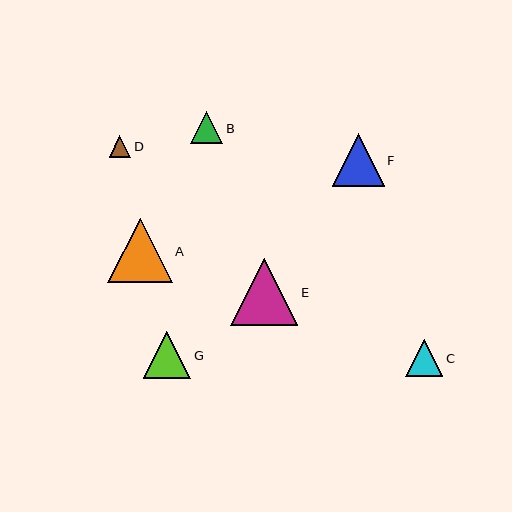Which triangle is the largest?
Triangle E is the largest with a size of approximately 67 pixels.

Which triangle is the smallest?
Triangle D is the smallest with a size of approximately 21 pixels.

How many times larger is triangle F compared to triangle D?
Triangle F is approximately 2.4 times the size of triangle D.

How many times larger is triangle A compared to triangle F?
Triangle A is approximately 1.2 times the size of triangle F.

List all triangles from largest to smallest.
From largest to smallest: E, A, F, G, C, B, D.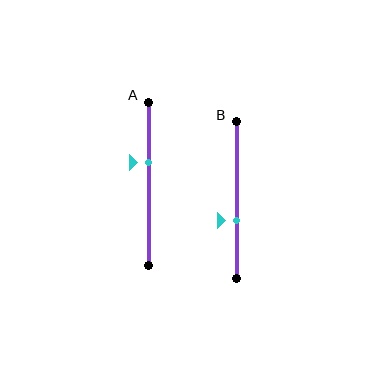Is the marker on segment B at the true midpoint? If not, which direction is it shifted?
No, the marker on segment B is shifted downward by about 13% of the segment length.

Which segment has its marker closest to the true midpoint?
Segment A has its marker closest to the true midpoint.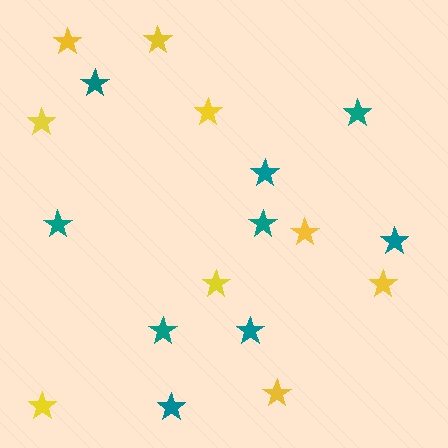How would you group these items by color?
There are 2 groups: one group of yellow stars (9) and one group of teal stars (9).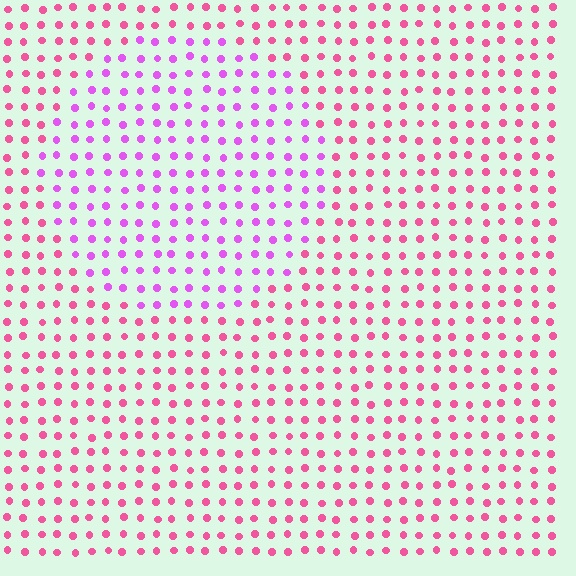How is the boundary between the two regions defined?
The boundary is defined purely by a slight shift in hue (about 37 degrees). Spacing, size, and orientation are identical on both sides.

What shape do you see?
I see a circle.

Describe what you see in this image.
The image is filled with small pink elements in a uniform arrangement. A circle-shaped region is visible where the elements are tinted to a slightly different hue, forming a subtle color boundary.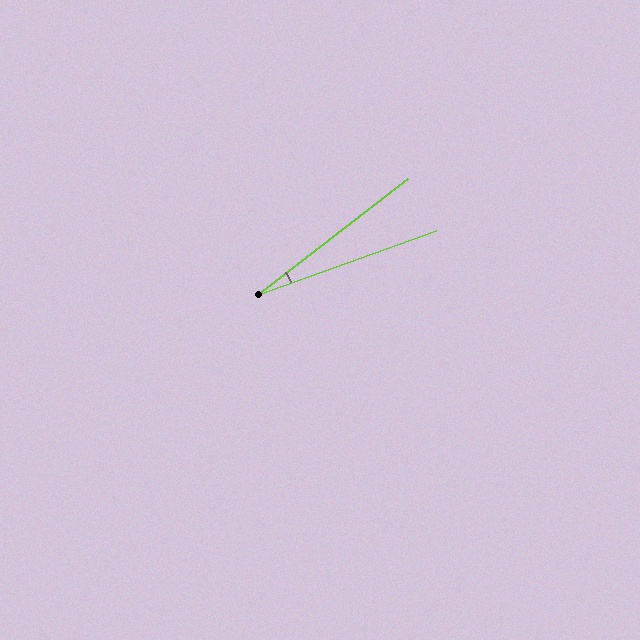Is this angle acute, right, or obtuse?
It is acute.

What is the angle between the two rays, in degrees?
Approximately 18 degrees.